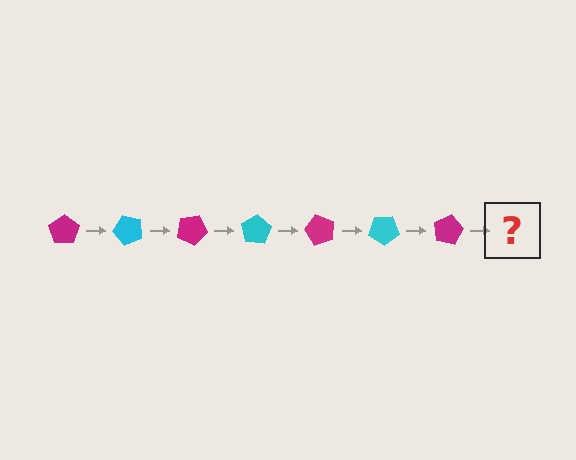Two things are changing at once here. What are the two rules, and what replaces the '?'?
The two rules are that it rotates 50 degrees each step and the color cycles through magenta and cyan. The '?' should be a cyan pentagon, rotated 350 degrees from the start.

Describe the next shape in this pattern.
It should be a cyan pentagon, rotated 350 degrees from the start.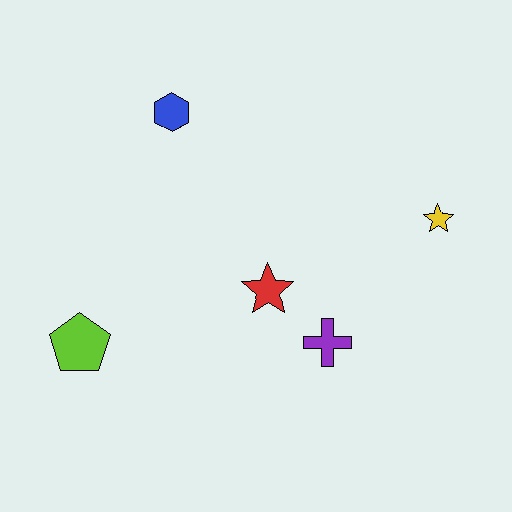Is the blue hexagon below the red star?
No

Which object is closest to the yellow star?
The purple cross is closest to the yellow star.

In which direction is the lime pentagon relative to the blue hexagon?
The lime pentagon is below the blue hexagon.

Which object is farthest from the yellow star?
The lime pentagon is farthest from the yellow star.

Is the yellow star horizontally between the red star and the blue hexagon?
No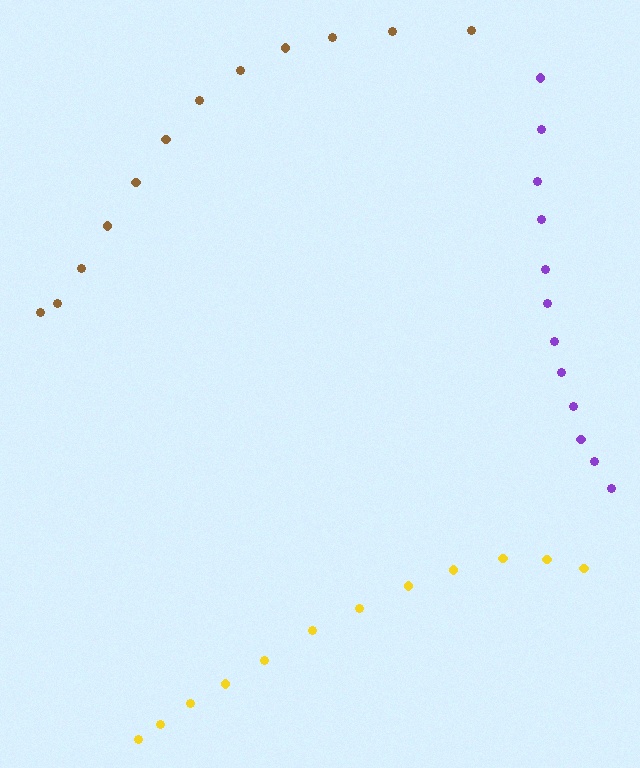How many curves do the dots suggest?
There are 3 distinct paths.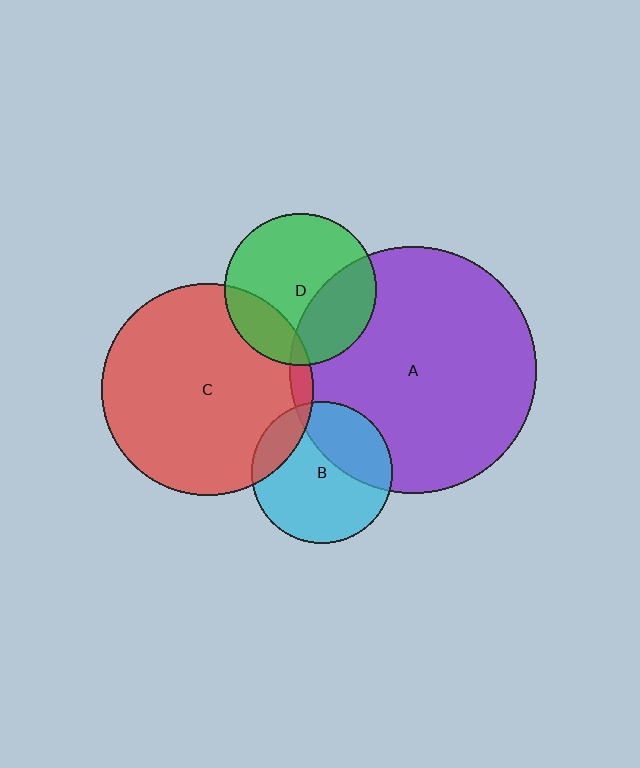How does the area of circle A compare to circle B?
Approximately 3.0 times.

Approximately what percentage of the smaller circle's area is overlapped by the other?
Approximately 30%.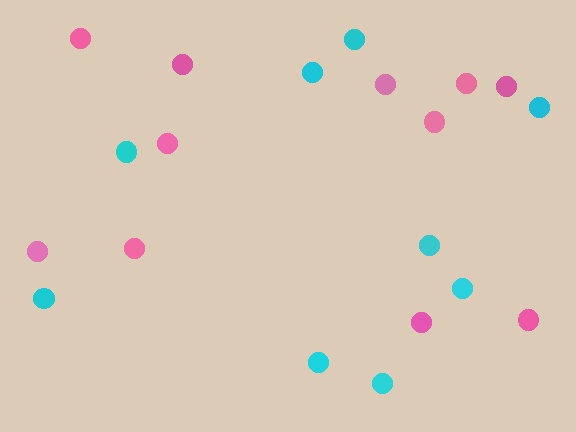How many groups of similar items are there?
There are 2 groups: one group of cyan circles (9) and one group of pink circles (11).